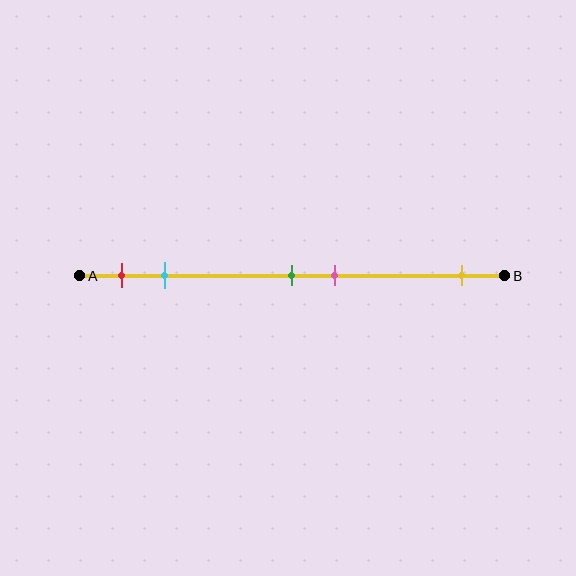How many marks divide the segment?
There are 5 marks dividing the segment.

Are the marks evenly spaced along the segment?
No, the marks are not evenly spaced.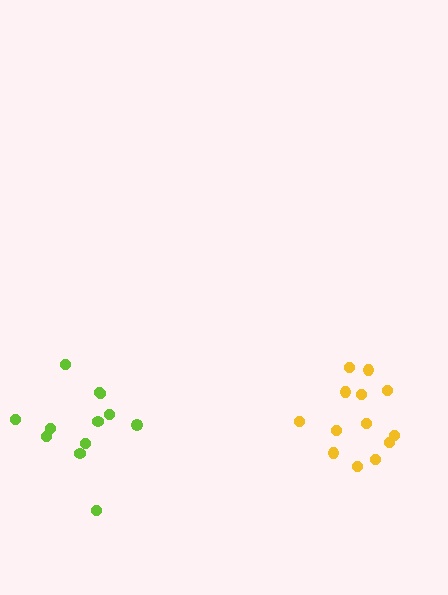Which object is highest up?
The yellow cluster is topmost.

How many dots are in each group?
Group 1: 12 dots, Group 2: 13 dots (25 total).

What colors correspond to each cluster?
The clusters are colored: lime, yellow.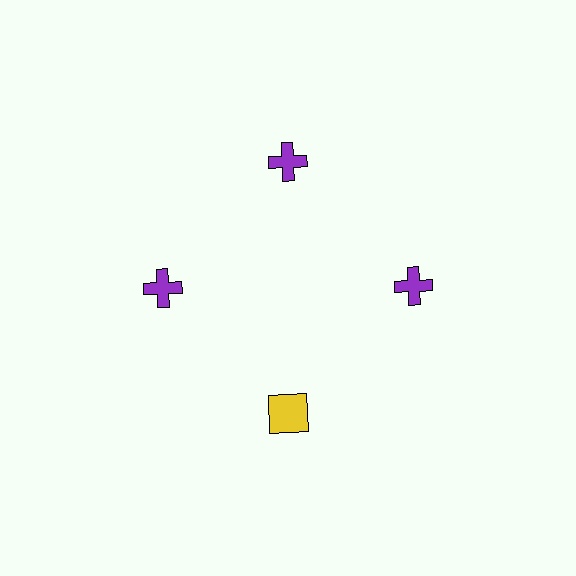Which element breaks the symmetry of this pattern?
The yellow square at roughly the 6 o'clock position breaks the symmetry. All other shapes are purple crosses.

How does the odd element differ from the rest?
It differs in both color (yellow instead of purple) and shape (square instead of cross).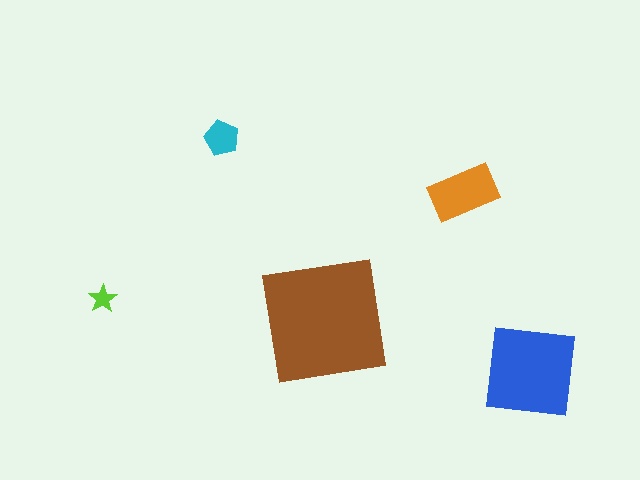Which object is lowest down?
The blue square is bottommost.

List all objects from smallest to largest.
The lime star, the cyan pentagon, the orange rectangle, the blue square, the brown square.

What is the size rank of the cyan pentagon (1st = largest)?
4th.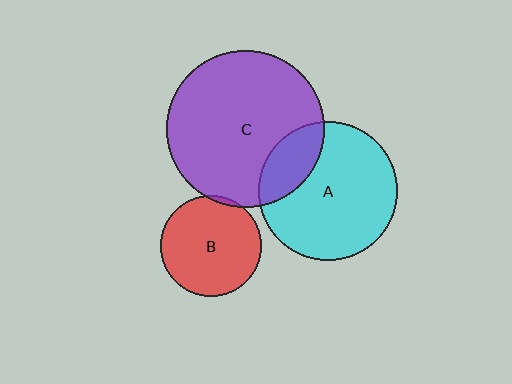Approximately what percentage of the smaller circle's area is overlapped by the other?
Approximately 20%.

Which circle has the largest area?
Circle C (purple).